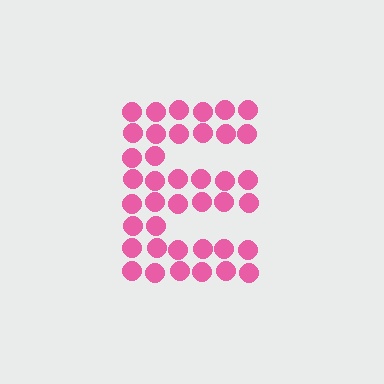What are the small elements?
The small elements are circles.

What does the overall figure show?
The overall figure shows the letter E.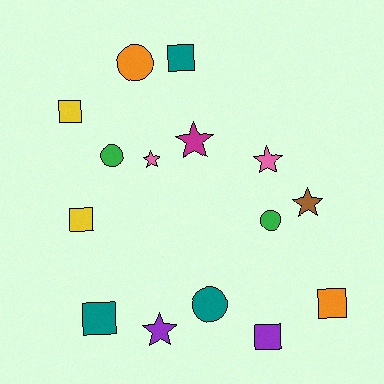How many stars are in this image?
There are 5 stars.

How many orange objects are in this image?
There are 2 orange objects.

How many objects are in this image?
There are 15 objects.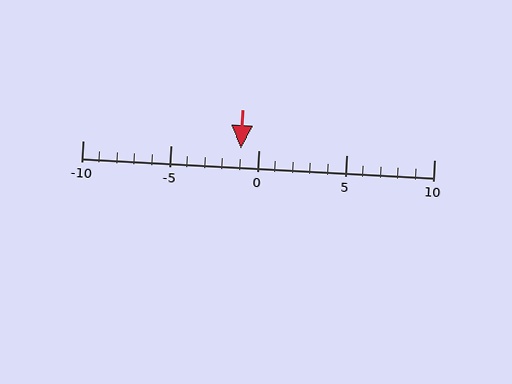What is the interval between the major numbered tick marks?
The major tick marks are spaced 5 units apart.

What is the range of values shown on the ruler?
The ruler shows values from -10 to 10.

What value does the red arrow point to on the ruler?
The red arrow points to approximately -1.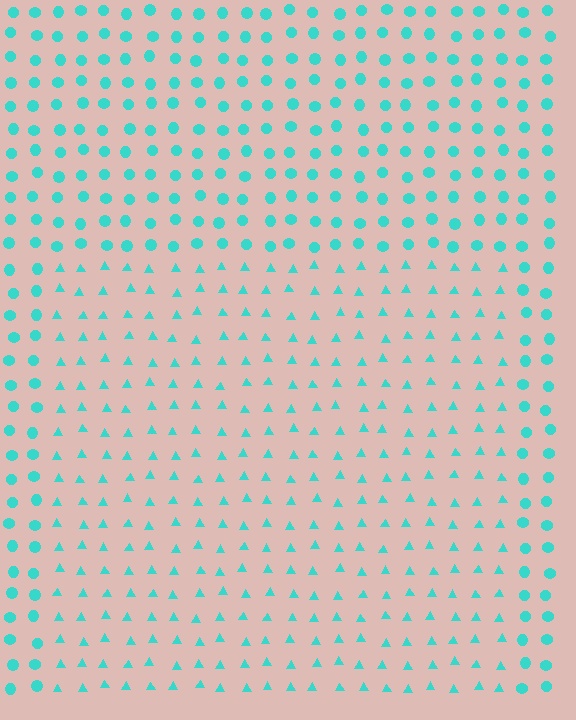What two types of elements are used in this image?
The image uses triangles inside the rectangle region and circles outside it.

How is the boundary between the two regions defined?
The boundary is defined by a change in element shape: triangles inside vs. circles outside. All elements share the same color and spacing.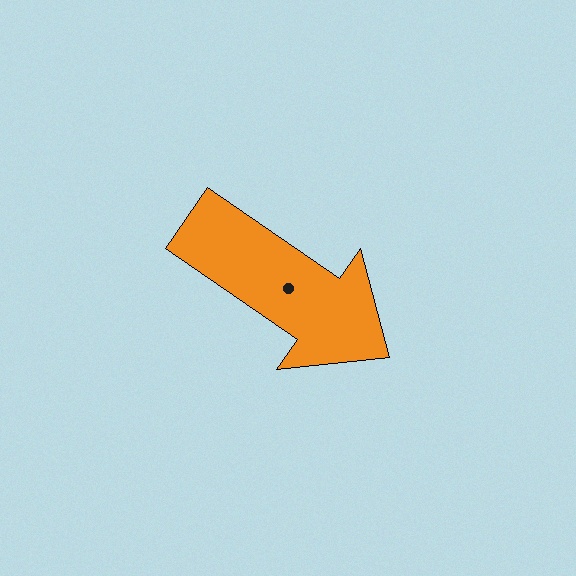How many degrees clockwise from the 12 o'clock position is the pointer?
Approximately 125 degrees.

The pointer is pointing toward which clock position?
Roughly 4 o'clock.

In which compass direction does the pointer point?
Southeast.